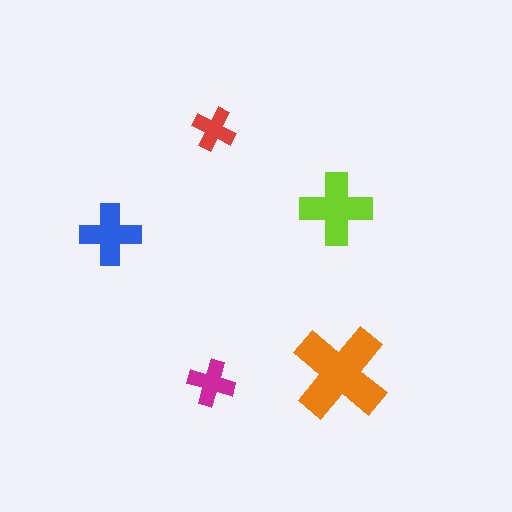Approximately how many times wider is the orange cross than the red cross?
About 2 times wider.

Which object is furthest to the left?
The blue cross is leftmost.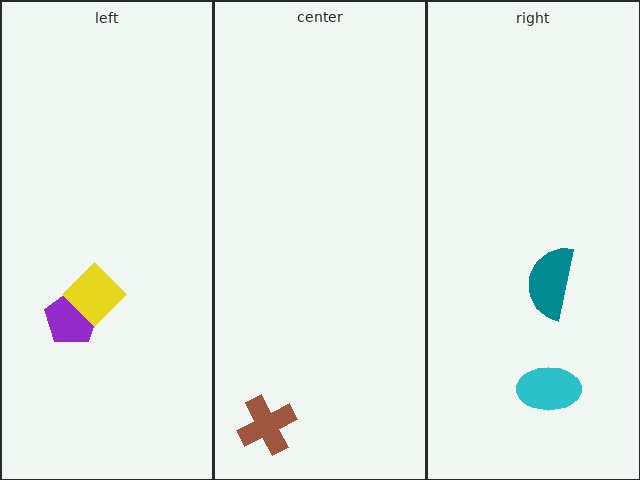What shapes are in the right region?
The cyan ellipse, the teal semicircle.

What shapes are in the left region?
The purple pentagon, the yellow diamond.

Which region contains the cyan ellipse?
The right region.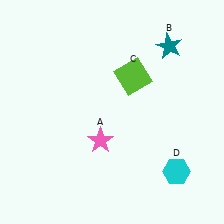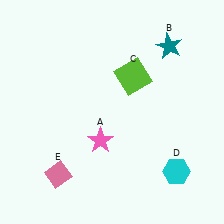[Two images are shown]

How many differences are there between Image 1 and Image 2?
There is 1 difference between the two images.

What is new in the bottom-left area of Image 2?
A pink diamond (E) was added in the bottom-left area of Image 2.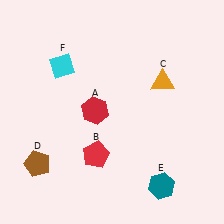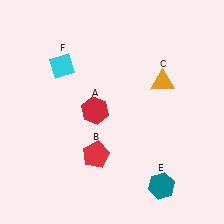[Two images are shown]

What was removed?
The brown pentagon (D) was removed in Image 2.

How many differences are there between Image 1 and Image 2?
There is 1 difference between the two images.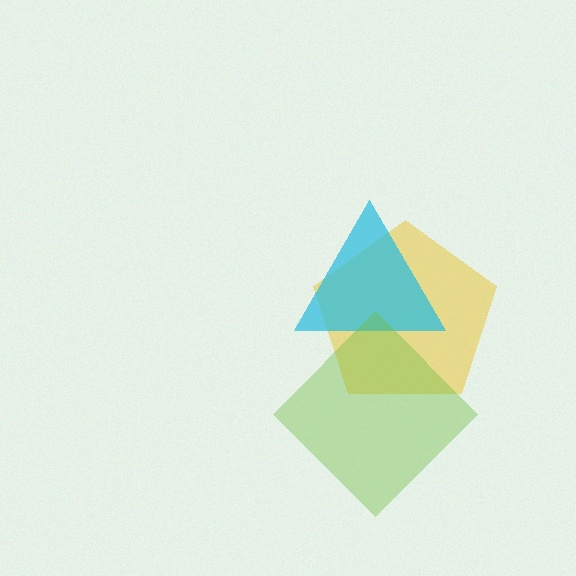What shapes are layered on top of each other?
The layered shapes are: a yellow pentagon, a cyan triangle, a lime diamond.